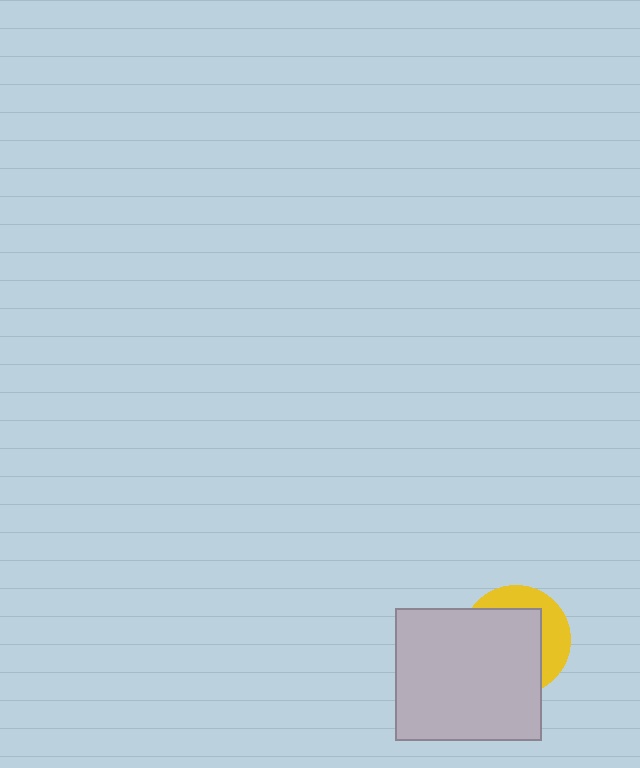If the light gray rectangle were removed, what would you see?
You would see the complete yellow circle.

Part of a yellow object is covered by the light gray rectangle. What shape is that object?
It is a circle.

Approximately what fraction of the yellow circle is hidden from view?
Roughly 66% of the yellow circle is hidden behind the light gray rectangle.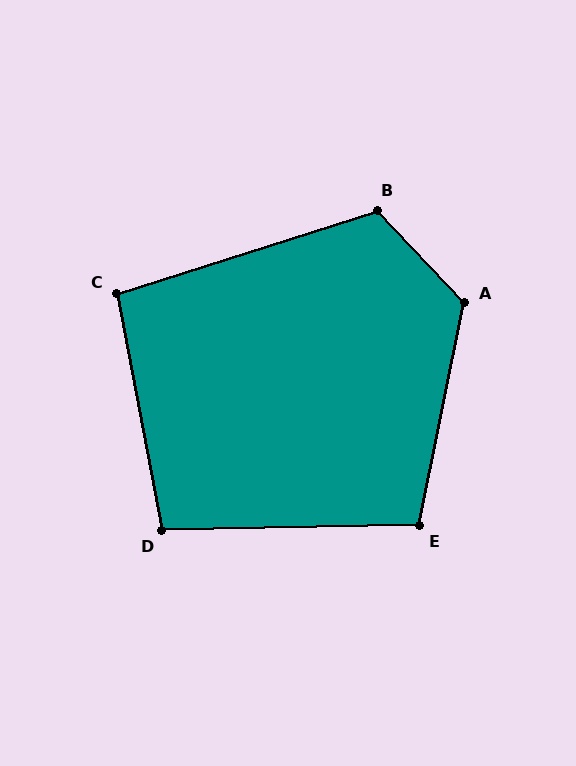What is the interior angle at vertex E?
Approximately 102 degrees (obtuse).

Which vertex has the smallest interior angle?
C, at approximately 97 degrees.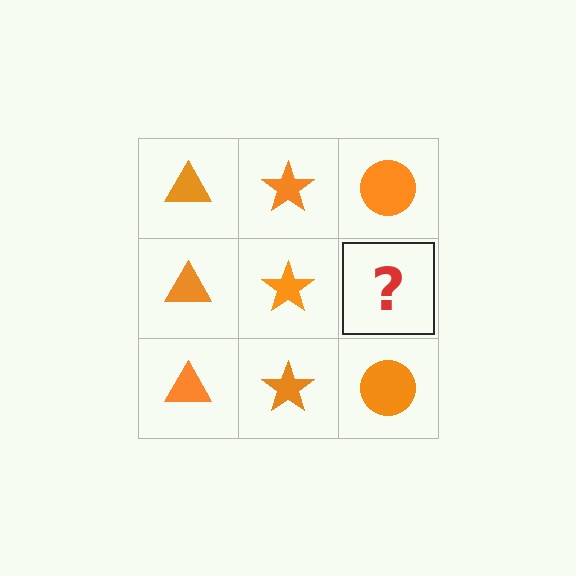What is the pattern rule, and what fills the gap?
The rule is that each column has a consistent shape. The gap should be filled with an orange circle.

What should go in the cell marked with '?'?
The missing cell should contain an orange circle.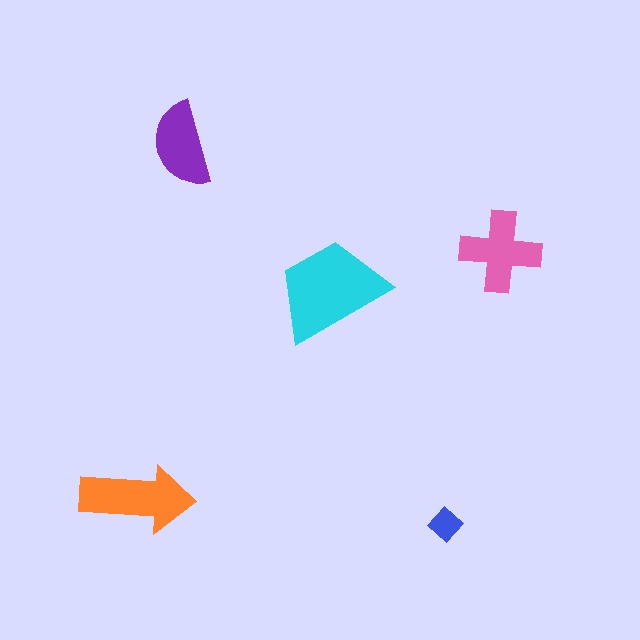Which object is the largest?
The cyan trapezoid.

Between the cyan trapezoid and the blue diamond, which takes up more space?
The cyan trapezoid.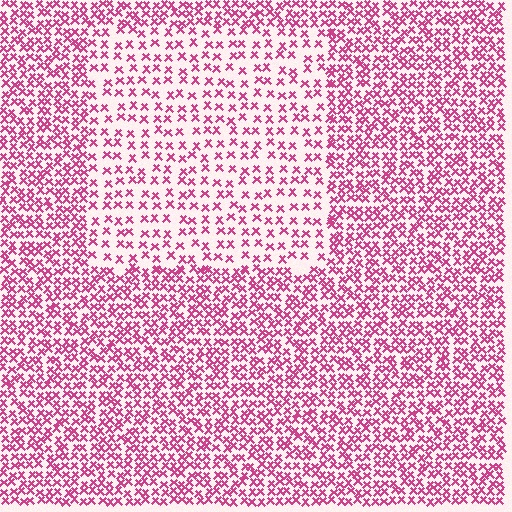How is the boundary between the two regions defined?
The boundary is defined by a change in element density (approximately 2.0x ratio). All elements are the same color, size, and shape.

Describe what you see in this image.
The image contains small magenta elements arranged at two different densities. A rectangle-shaped region is visible where the elements are less densely packed than the surrounding area.